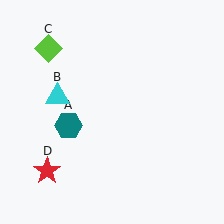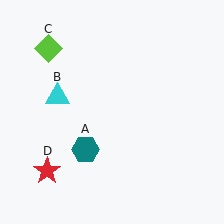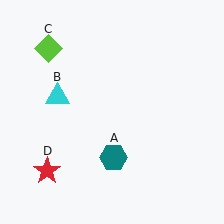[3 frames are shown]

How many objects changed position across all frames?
1 object changed position: teal hexagon (object A).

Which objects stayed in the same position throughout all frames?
Cyan triangle (object B) and lime diamond (object C) and red star (object D) remained stationary.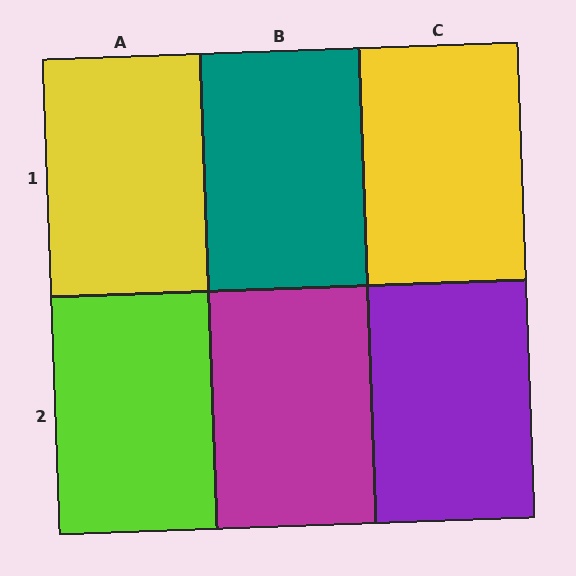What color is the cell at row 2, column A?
Lime.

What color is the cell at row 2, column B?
Magenta.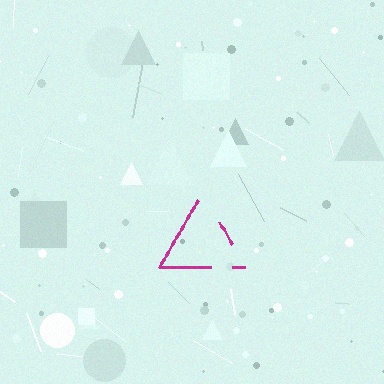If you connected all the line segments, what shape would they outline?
They would outline a triangle.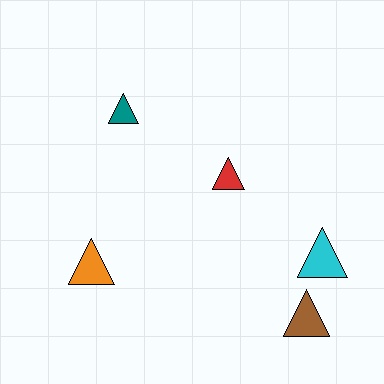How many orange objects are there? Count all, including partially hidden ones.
There is 1 orange object.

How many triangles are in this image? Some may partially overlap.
There are 5 triangles.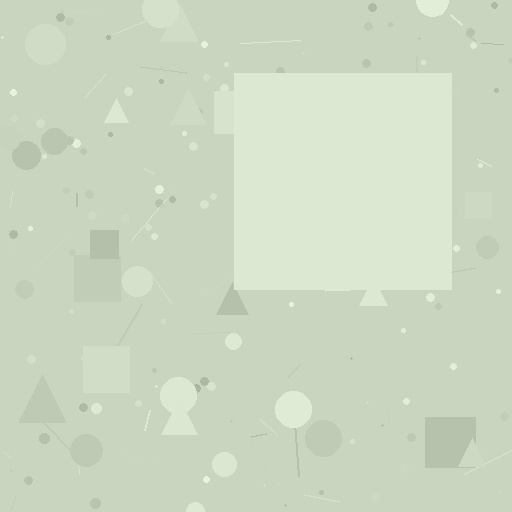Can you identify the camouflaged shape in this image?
The camouflaged shape is a square.